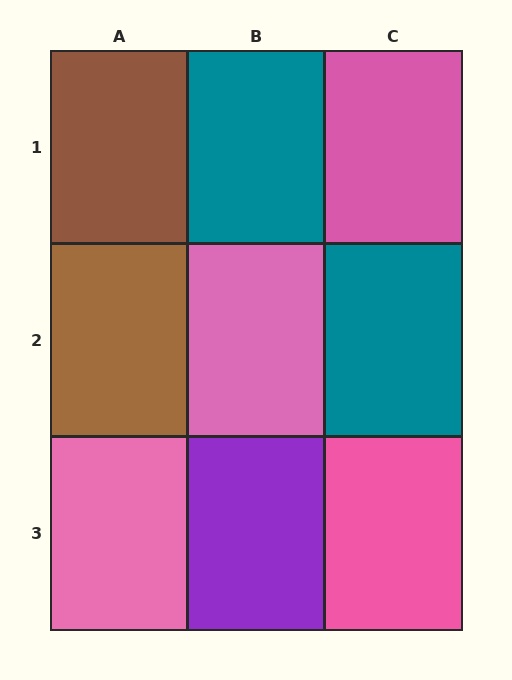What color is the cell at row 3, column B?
Purple.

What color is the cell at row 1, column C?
Pink.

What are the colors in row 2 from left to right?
Brown, pink, teal.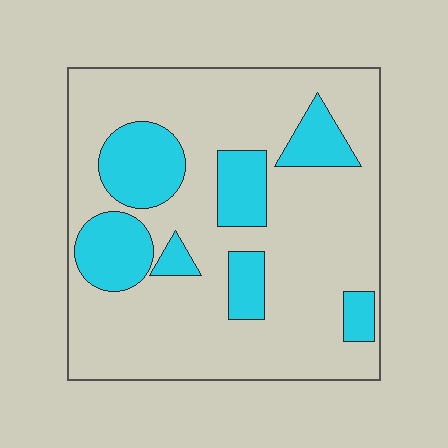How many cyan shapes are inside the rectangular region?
7.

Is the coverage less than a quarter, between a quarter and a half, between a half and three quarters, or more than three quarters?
Less than a quarter.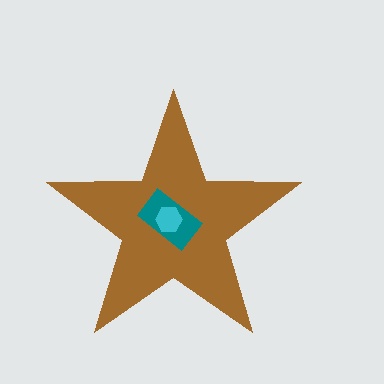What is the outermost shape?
The brown star.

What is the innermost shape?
The cyan hexagon.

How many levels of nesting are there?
3.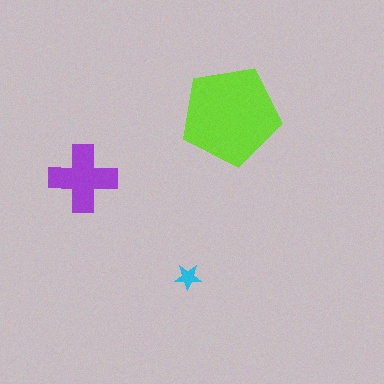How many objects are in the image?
There are 3 objects in the image.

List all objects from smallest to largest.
The cyan star, the purple cross, the lime pentagon.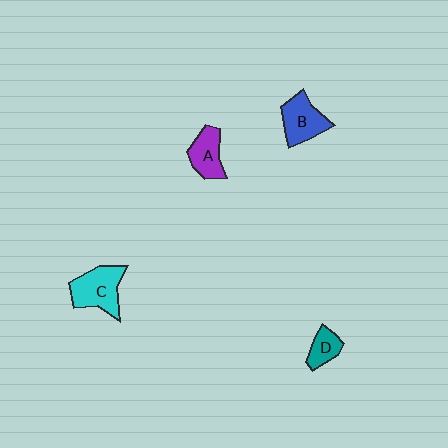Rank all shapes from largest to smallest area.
From largest to smallest: C (cyan), B (blue), A (purple), D (teal).